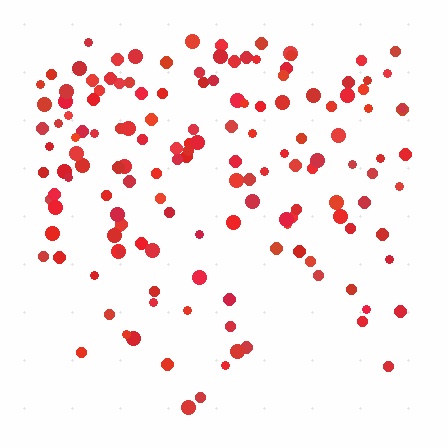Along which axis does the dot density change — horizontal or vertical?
Vertical.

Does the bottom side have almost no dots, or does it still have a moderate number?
Still a moderate number, just noticeably fewer than the top.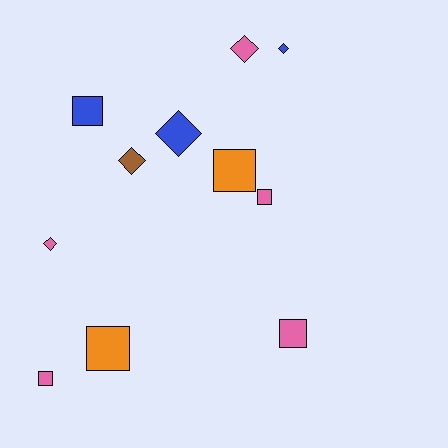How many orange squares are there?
There are 2 orange squares.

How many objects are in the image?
There are 11 objects.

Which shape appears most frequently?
Square, with 6 objects.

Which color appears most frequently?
Pink, with 5 objects.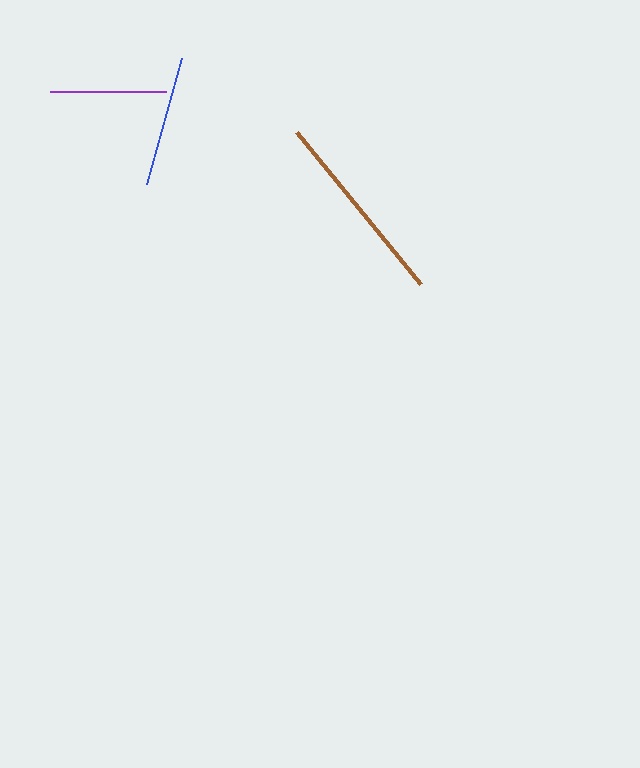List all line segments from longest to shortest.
From longest to shortest: brown, blue, purple.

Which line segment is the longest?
The brown line is the longest at approximately 196 pixels.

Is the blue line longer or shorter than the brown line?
The brown line is longer than the blue line.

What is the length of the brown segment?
The brown segment is approximately 196 pixels long.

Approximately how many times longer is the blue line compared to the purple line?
The blue line is approximately 1.1 times the length of the purple line.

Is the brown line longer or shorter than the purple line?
The brown line is longer than the purple line.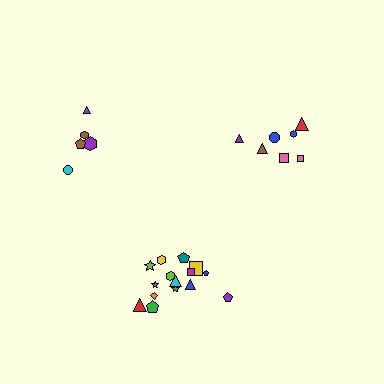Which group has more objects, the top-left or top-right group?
The top-right group.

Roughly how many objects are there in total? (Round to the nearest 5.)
Roughly 25 objects in total.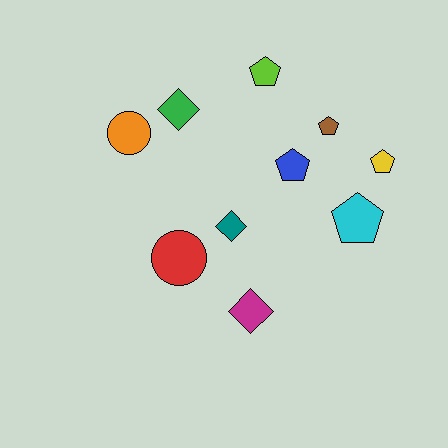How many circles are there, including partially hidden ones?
There are 2 circles.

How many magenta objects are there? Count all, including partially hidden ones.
There is 1 magenta object.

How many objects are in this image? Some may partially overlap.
There are 10 objects.